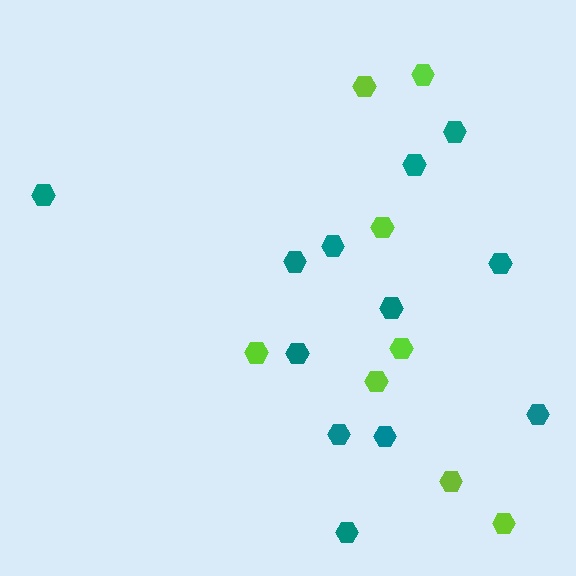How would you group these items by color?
There are 2 groups: one group of teal hexagons (12) and one group of lime hexagons (8).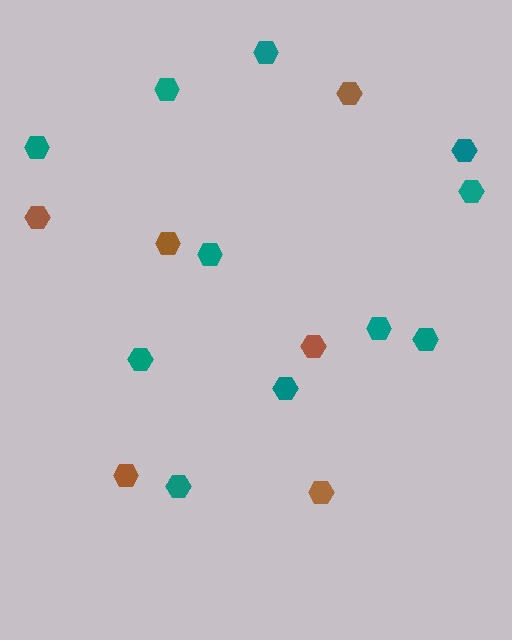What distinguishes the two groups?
There are 2 groups: one group of brown hexagons (6) and one group of teal hexagons (11).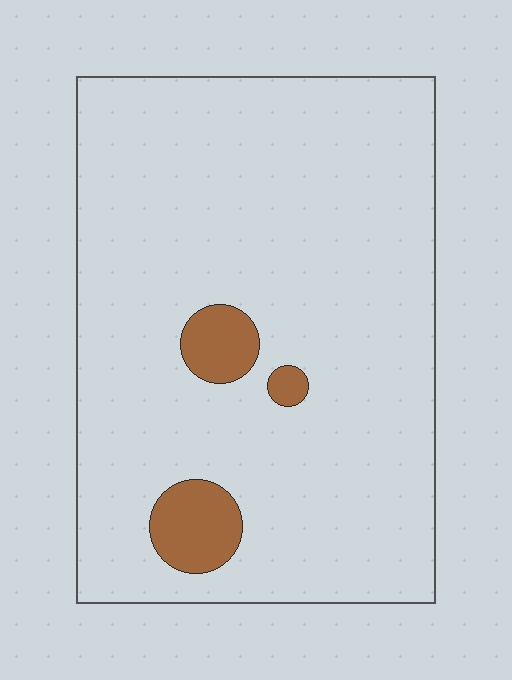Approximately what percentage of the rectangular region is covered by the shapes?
Approximately 5%.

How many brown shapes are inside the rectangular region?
3.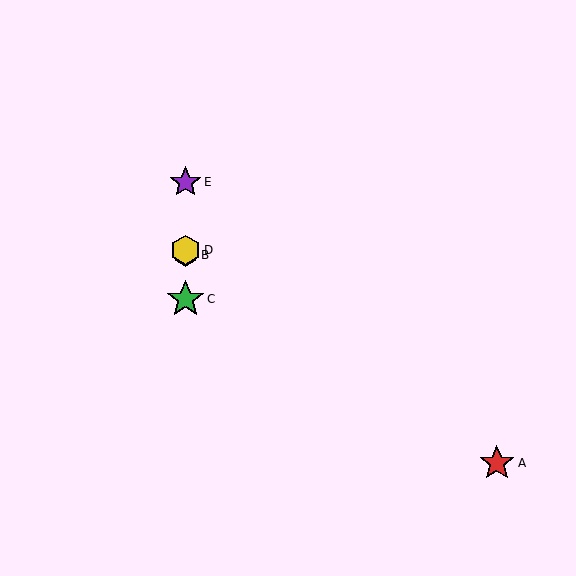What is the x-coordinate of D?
Object D is at x≈185.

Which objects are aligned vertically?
Objects B, C, D, E are aligned vertically.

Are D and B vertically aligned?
Yes, both are at x≈185.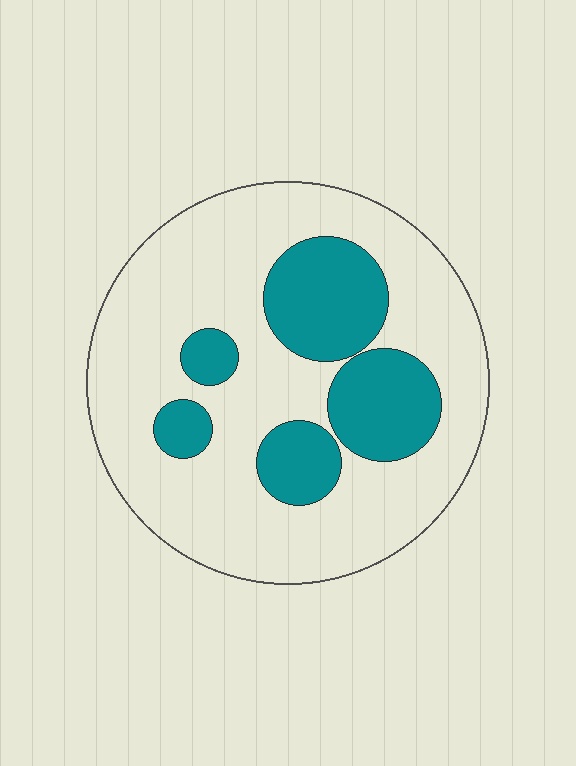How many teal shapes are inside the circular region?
5.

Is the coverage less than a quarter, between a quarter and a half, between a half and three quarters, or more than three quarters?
Between a quarter and a half.